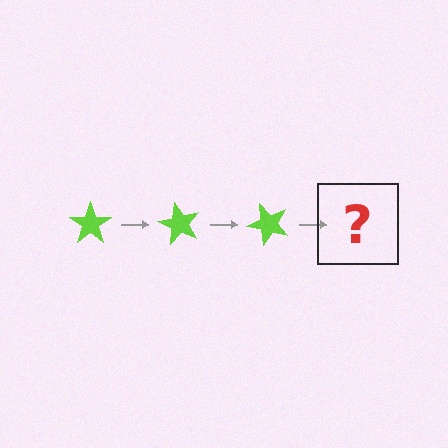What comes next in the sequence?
The next element should be a lime star rotated 180 degrees.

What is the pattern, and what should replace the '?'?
The pattern is that the star rotates 60 degrees each step. The '?' should be a lime star rotated 180 degrees.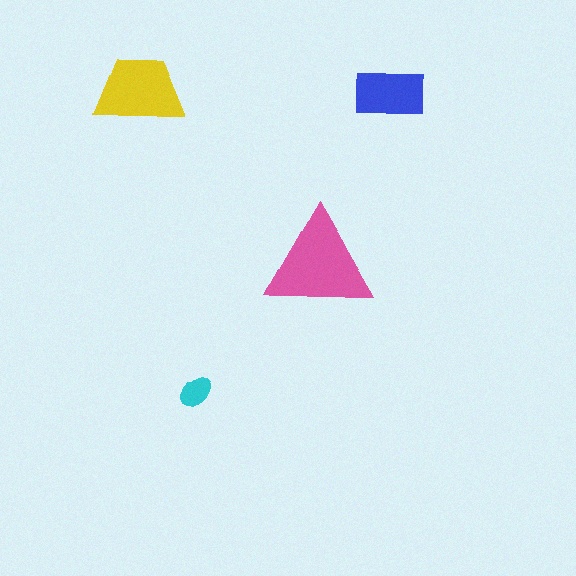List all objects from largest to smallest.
The pink triangle, the yellow trapezoid, the blue rectangle, the cyan ellipse.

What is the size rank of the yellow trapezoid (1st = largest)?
2nd.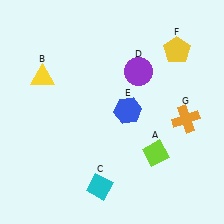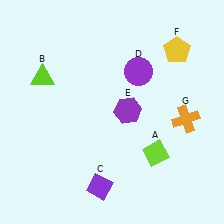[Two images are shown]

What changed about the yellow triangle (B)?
In Image 1, B is yellow. In Image 2, it changed to lime.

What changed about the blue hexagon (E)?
In Image 1, E is blue. In Image 2, it changed to purple.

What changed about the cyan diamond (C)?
In Image 1, C is cyan. In Image 2, it changed to purple.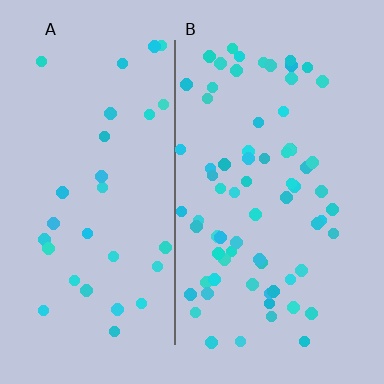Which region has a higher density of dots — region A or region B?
B (the right).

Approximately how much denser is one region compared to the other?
Approximately 2.3× — region B over region A.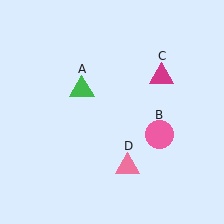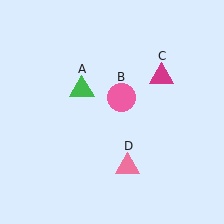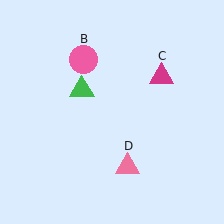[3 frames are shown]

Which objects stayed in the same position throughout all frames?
Green triangle (object A) and magenta triangle (object C) and pink triangle (object D) remained stationary.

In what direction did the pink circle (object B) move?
The pink circle (object B) moved up and to the left.